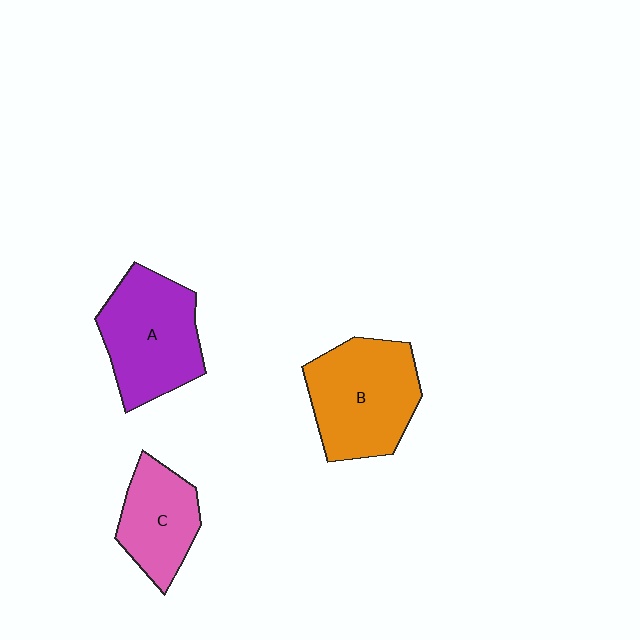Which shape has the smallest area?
Shape C (pink).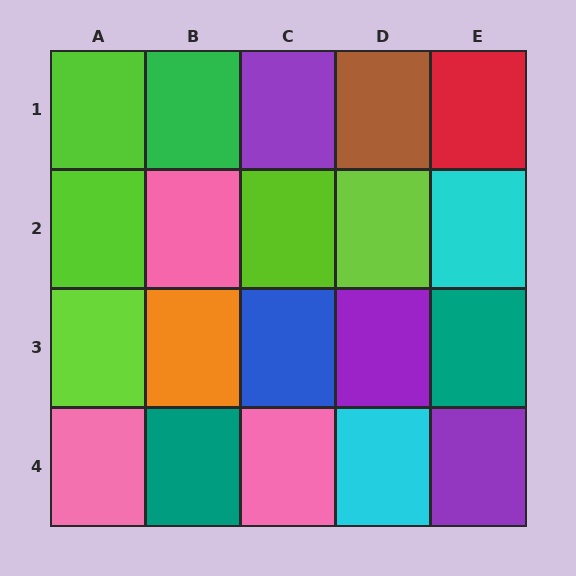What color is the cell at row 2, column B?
Pink.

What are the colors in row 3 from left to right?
Lime, orange, blue, purple, teal.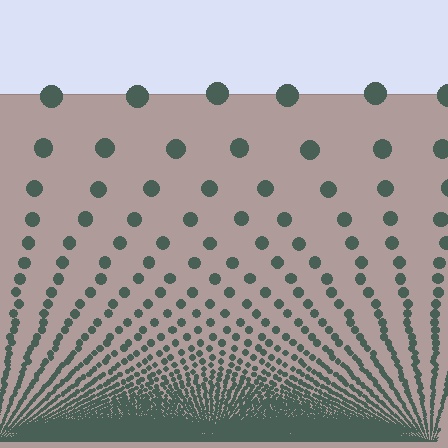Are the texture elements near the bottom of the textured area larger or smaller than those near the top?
Smaller. The gradient is inverted — elements near the bottom are smaller and denser.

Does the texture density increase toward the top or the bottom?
Density increases toward the bottom.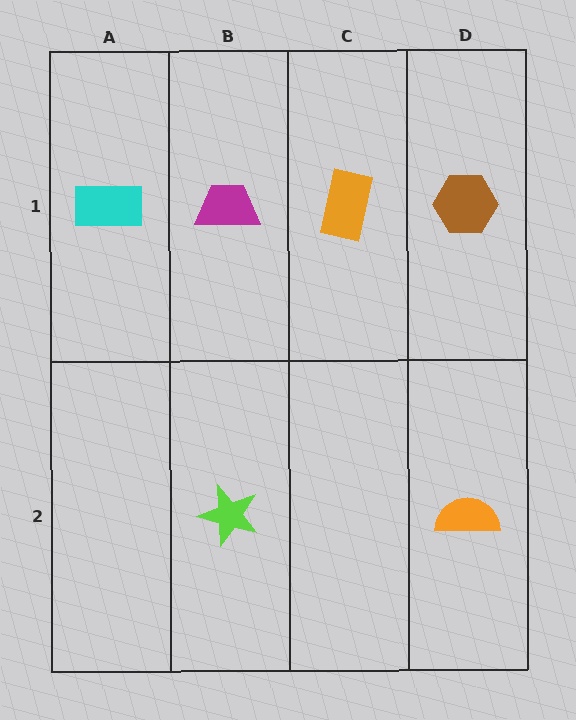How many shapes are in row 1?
4 shapes.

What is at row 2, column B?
A lime star.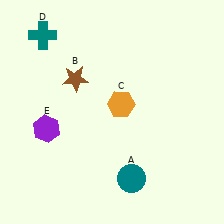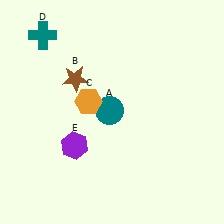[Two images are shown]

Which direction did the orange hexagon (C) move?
The orange hexagon (C) moved left.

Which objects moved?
The objects that moved are: the teal circle (A), the orange hexagon (C), the purple hexagon (E).